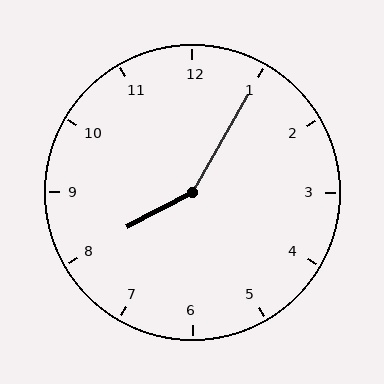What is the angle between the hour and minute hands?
Approximately 148 degrees.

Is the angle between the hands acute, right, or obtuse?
It is obtuse.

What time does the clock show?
8:05.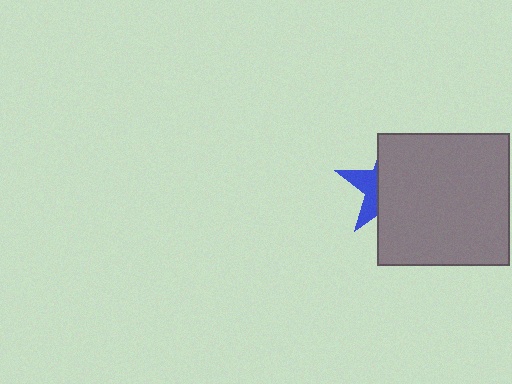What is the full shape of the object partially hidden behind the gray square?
The partially hidden object is a blue star.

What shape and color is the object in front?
The object in front is a gray square.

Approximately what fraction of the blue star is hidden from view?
Roughly 66% of the blue star is hidden behind the gray square.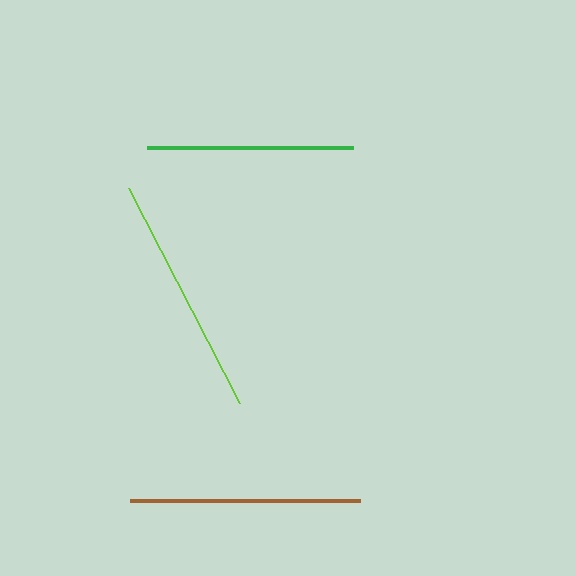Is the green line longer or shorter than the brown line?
The brown line is longer than the green line.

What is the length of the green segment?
The green segment is approximately 206 pixels long.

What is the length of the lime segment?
The lime segment is approximately 242 pixels long.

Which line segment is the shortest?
The green line is the shortest at approximately 206 pixels.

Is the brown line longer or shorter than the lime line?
The lime line is longer than the brown line.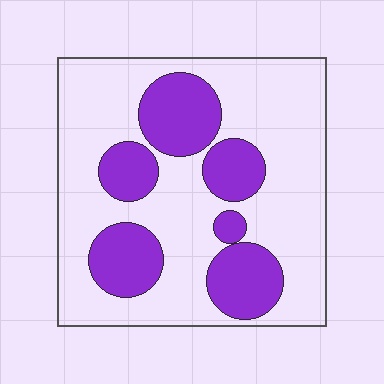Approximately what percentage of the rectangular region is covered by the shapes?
Approximately 30%.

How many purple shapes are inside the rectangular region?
6.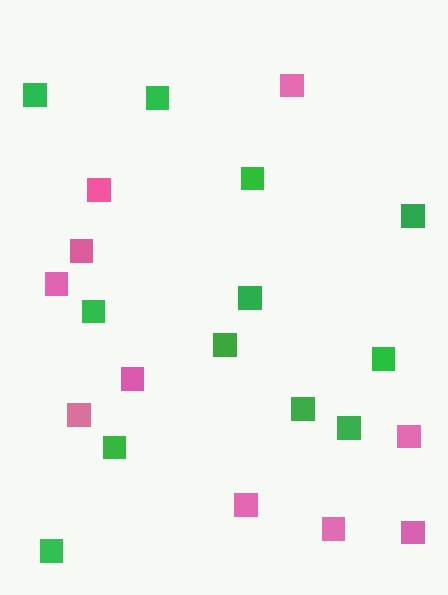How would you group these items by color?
There are 2 groups: one group of green squares (12) and one group of pink squares (10).